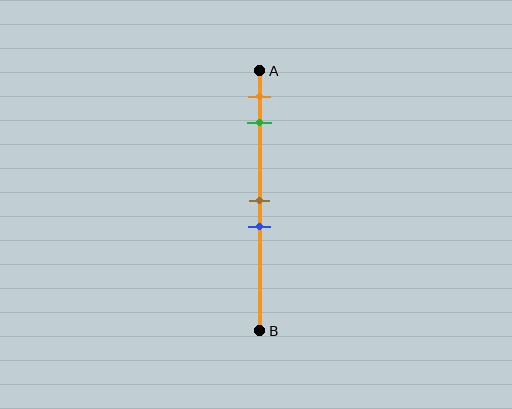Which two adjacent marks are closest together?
The brown and blue marks are the closest adjacent pair.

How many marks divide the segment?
There are 4 marks dividing the segment.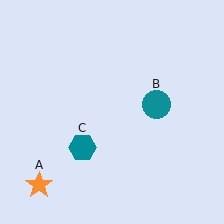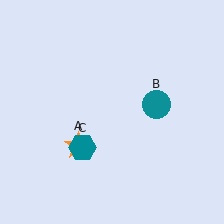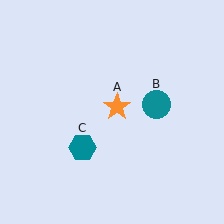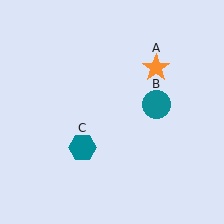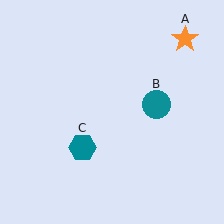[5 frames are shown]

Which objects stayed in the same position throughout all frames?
Teal circle (object B) and teal hexagon (object C) remained stationary.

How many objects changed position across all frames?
1 object changed position: orange star (object A).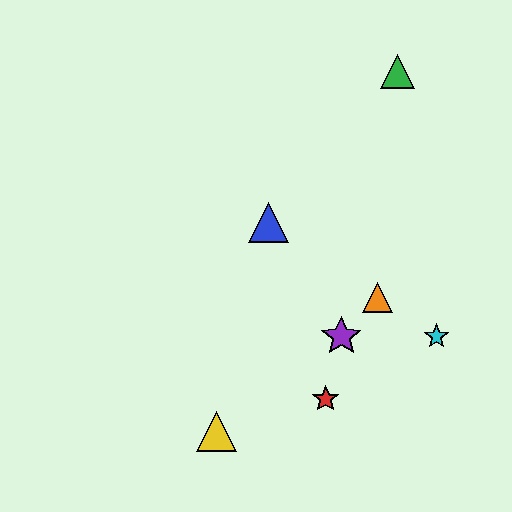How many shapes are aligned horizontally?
2 shapes (the purple star, the cyan star) are aligned horizontally.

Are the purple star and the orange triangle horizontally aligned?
No, the purple star is at y≈336 and the orange triangle is at y≈297.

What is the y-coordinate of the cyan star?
The cyan star is at y≈336.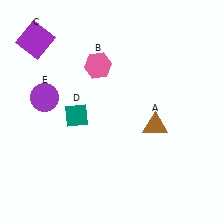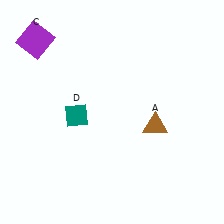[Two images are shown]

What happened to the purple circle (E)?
The purple circle (E) was removed in Image 2. It was in the top-left area of Image 1.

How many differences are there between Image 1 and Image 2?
There are 2 differences between the two images.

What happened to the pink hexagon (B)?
The pink hexagon (B) was removed in Image 2. It was in the top-left area of Image 1.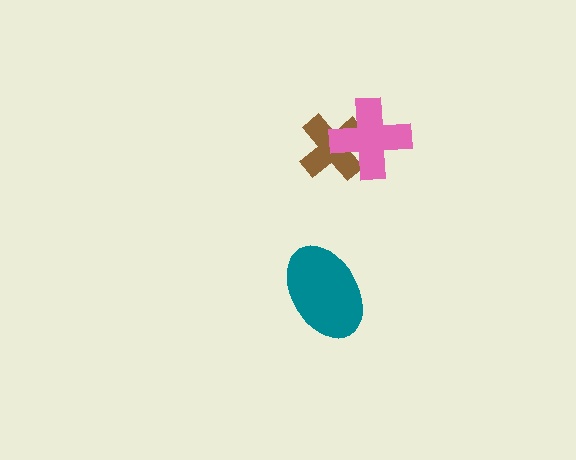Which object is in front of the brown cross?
The pink cross is in front of the brown cross.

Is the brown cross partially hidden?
Yes, it is partially covered by another shape.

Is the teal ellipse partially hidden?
No, no other shape covers it.